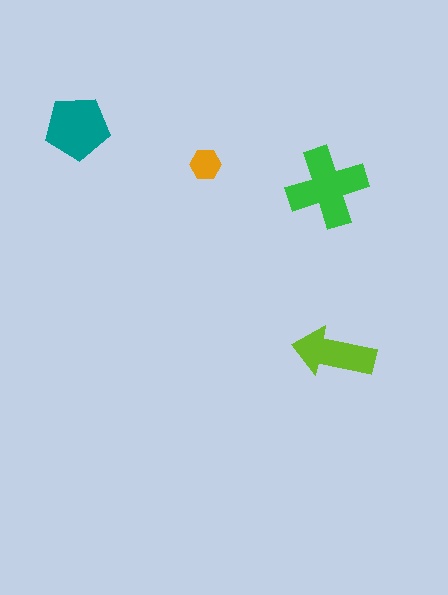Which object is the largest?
The green cross.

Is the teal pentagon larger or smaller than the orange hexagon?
Larger.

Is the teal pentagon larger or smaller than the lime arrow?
Larger.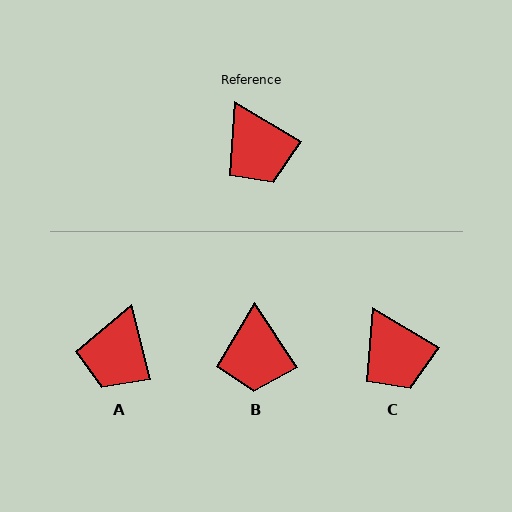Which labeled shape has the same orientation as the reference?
C.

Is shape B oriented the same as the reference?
No, it is off by about 26 degrees.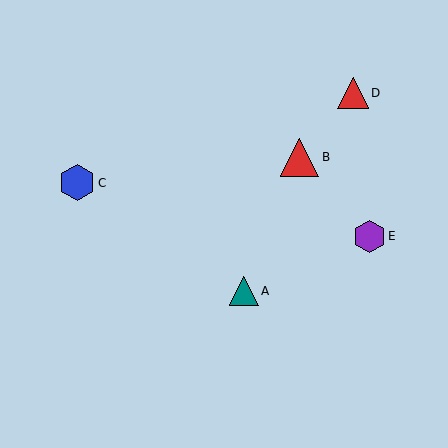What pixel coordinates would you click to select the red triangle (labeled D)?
Click at (353, 93) to select the red triangle D.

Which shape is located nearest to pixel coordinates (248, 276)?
The teal triangle (labeled A) at (244, 291) is nearest to that location.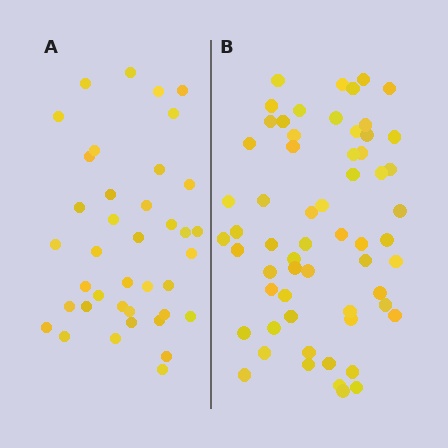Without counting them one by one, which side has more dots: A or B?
Region B (the right region) has more dots.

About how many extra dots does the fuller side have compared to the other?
Region B has approximately 20 more dots than region A.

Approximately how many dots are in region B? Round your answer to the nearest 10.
About 60 dots.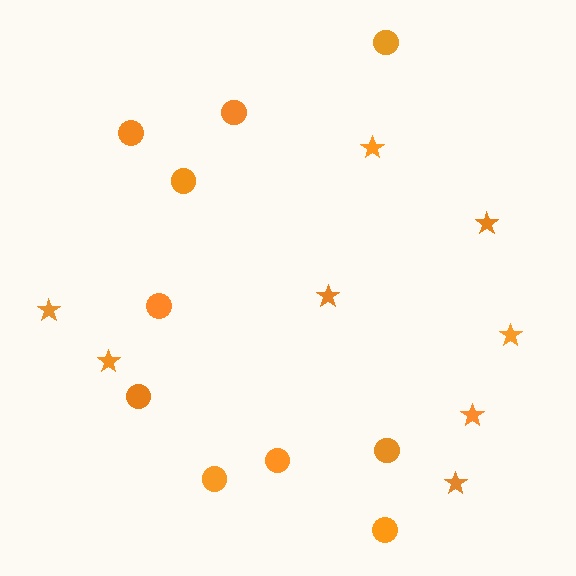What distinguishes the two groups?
There are 2 groups: one group of circles (10) and one group of stars (8).